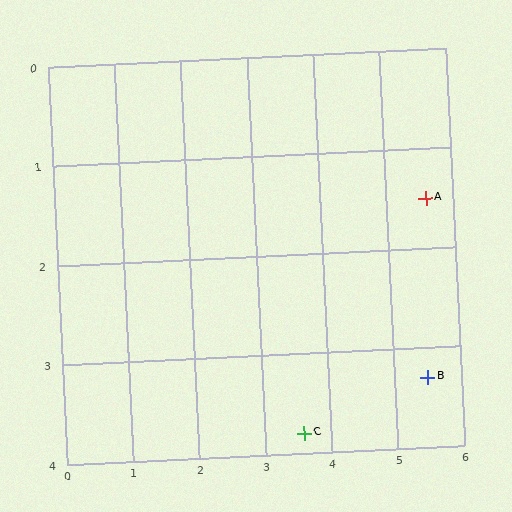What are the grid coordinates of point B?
Point B is at approximately (5.5, 3.3).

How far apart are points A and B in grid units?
Points A and B are about 1.8 grid units apart.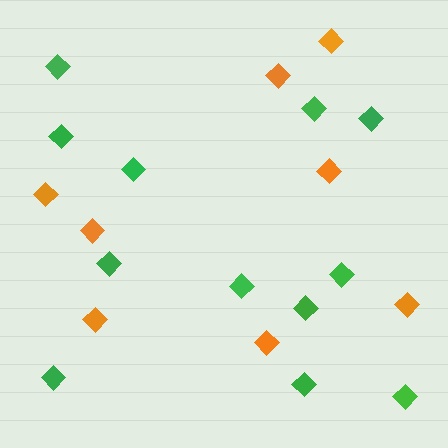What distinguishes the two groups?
There are 2 groups: one group of green diamonds (12) and one group of orange diamonds (8).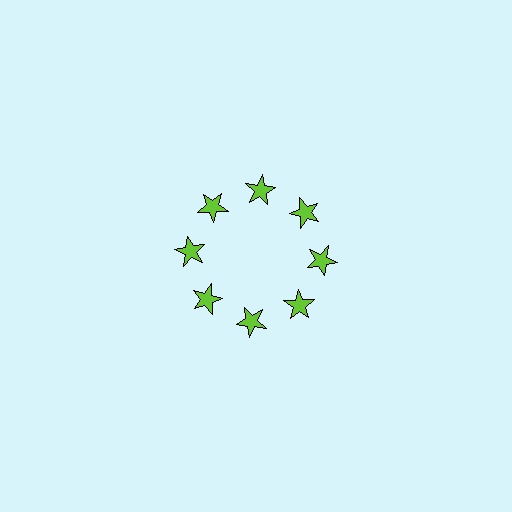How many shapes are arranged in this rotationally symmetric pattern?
There are 8 shapes, arranged in 8 groups of 1.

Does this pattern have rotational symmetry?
Yes, this pattern has 8-fold rotational symmetry. It looks the same after rotating 45 degrees around the center.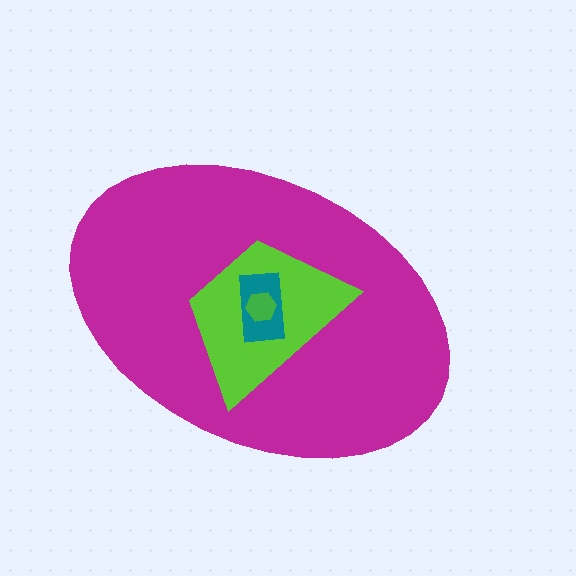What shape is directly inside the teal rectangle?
The green hexagon.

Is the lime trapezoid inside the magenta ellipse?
Yes.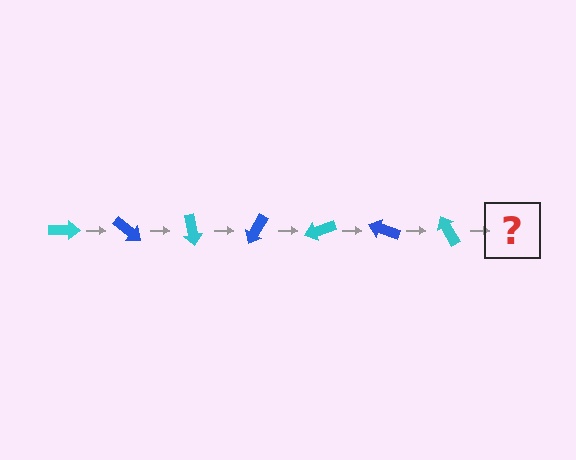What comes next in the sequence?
The next element should be a blue arrow, rotated 280 degrees from the start.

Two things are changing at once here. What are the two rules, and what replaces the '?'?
The two rules are that it rotates 40 degrees each step and the color cycles through cyan and blue. The '?' should be a blue arrow, rotated 280 degrees from the start.